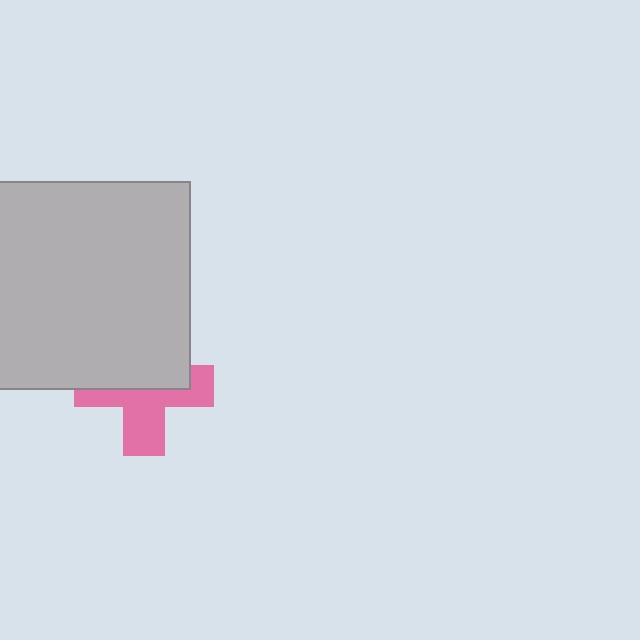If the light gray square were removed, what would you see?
You would see the complete pink cross.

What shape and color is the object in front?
The object in front is a light gray square.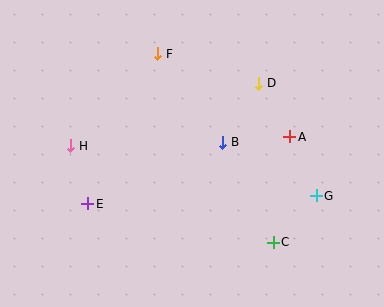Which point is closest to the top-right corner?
Point D is closest to the top-right corner.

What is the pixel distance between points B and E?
The distance between B and E is 148 pixels.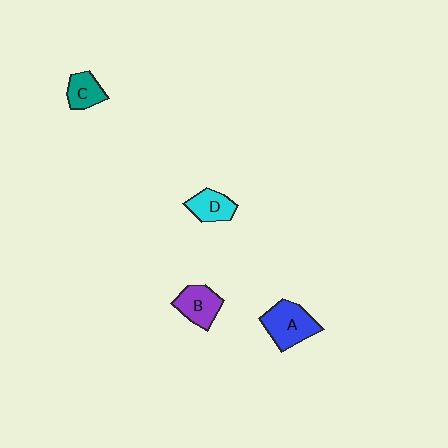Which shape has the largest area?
Shape A (blue).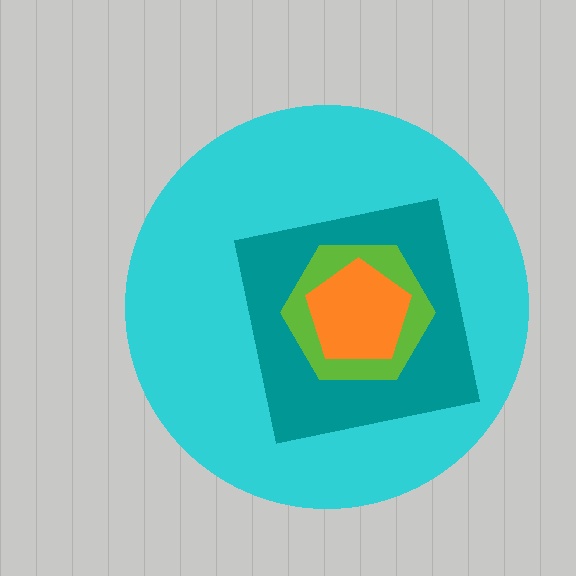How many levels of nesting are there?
4.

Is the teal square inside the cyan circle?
Yes.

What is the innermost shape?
The orange pentagon.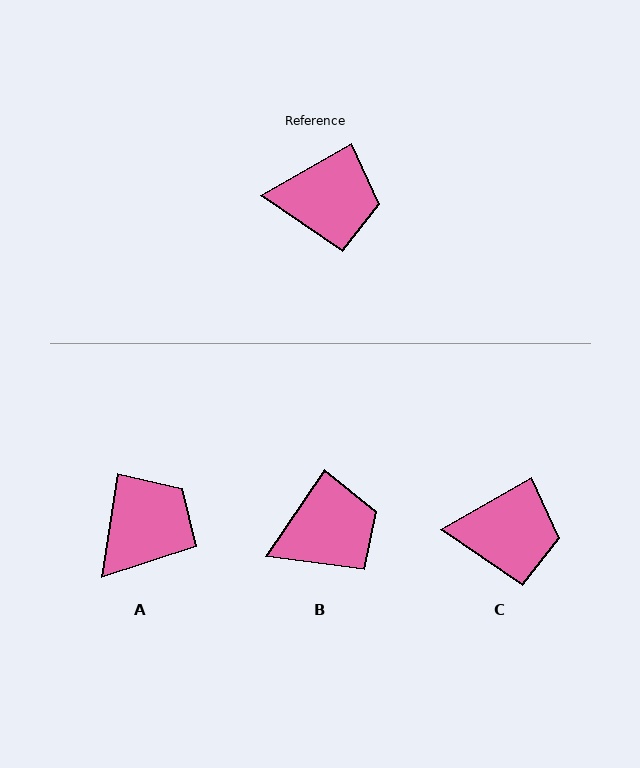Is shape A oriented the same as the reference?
No, it is off by about 52 degrees.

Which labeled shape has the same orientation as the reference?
C.